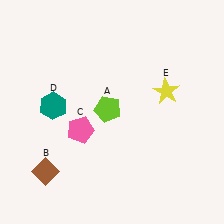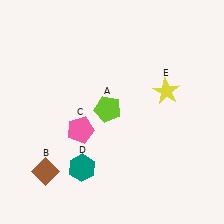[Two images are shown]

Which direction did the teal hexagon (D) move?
The teal hexagon (D) moved down.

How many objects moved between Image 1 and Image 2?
1 object moved between the two images.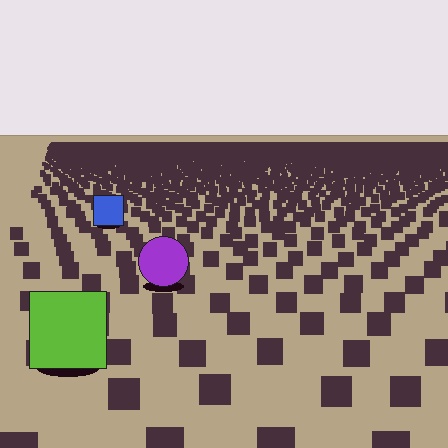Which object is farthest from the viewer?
The blue square is farthest from the viewer. It appears smaller and the ground texture around it is denser.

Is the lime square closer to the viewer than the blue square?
Yes. The lime square is closer — you can tell from the texture gradient: the ground texture is coarser near it.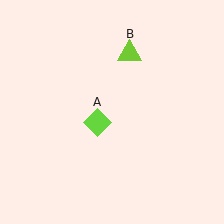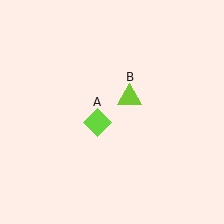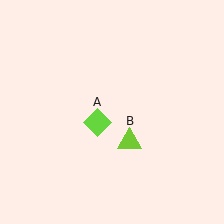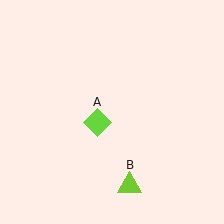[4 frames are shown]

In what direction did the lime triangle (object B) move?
The lime triangle (object B) moved down.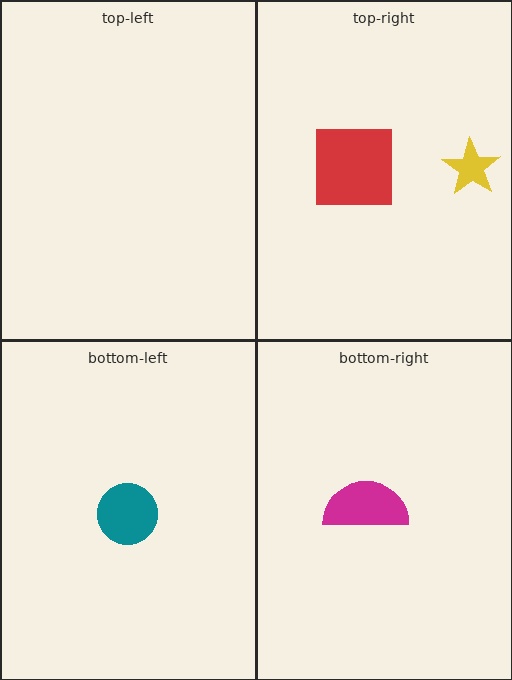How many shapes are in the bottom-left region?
1.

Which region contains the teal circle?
The bottom-left region.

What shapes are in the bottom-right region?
The magenta semicircle.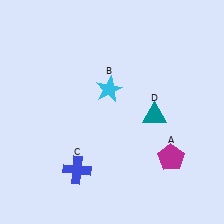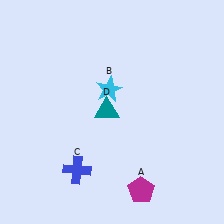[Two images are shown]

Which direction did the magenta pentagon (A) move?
The magenta pentagon (A) moved down.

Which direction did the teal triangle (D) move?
The teal triangle (D) moved left.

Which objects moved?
The objects that moved are: the magenta pentagon (A), the teal triangle (D).